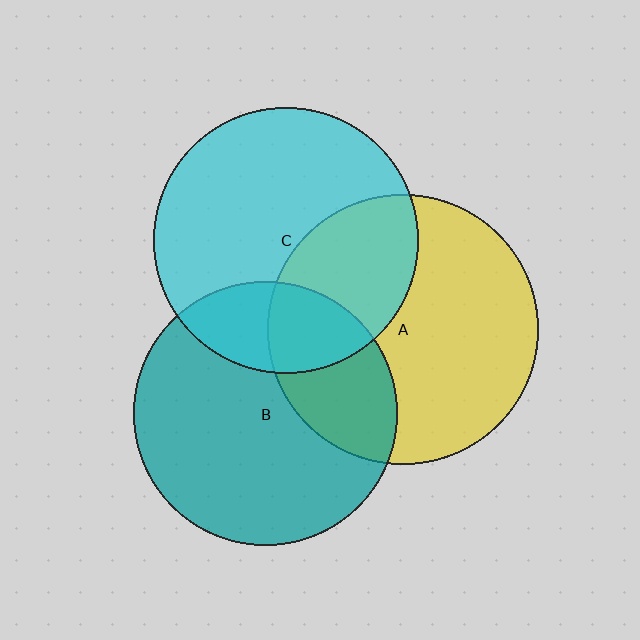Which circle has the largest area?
Circle A (yellow).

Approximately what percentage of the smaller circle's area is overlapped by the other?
Approximately 25%.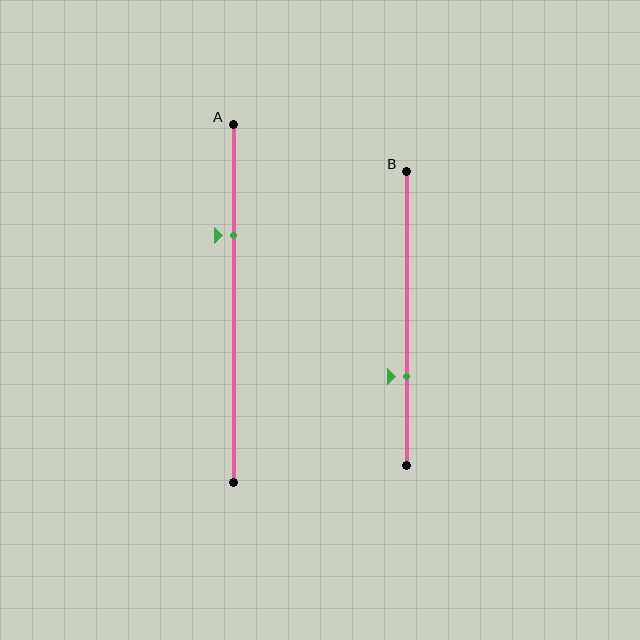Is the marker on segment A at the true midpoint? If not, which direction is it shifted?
No, the marker on segment A is shifted upward by about 19% of the segment length.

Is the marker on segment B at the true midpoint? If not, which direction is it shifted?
No, the marker on segment B is shifted downward by about 20% of the segment length.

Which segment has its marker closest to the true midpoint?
Segment A has its marker closest to the true midpoint.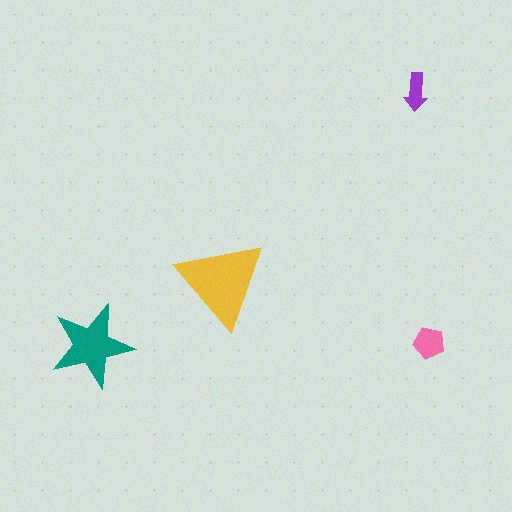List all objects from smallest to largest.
The purple arrow, the pink pentagon, the teal star, the yellow triangle.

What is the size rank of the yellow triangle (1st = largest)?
1st.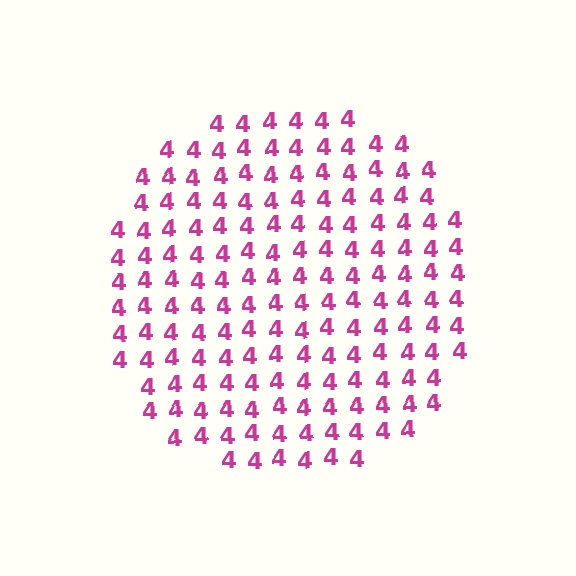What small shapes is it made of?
It is made of small digit 4's.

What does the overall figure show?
The overall figure shows a circle.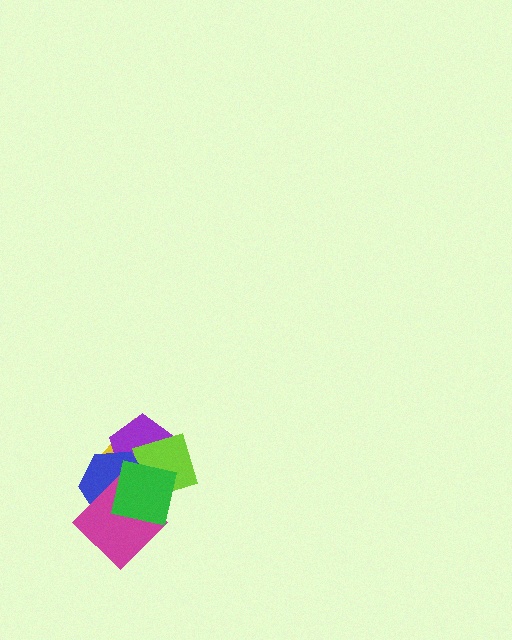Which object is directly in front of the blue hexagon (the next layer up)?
The magenta diamond is directly in front of the blue hexagon.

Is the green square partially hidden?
No, no other shape covers it.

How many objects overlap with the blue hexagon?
5 objects overlap with the blue hexagon.